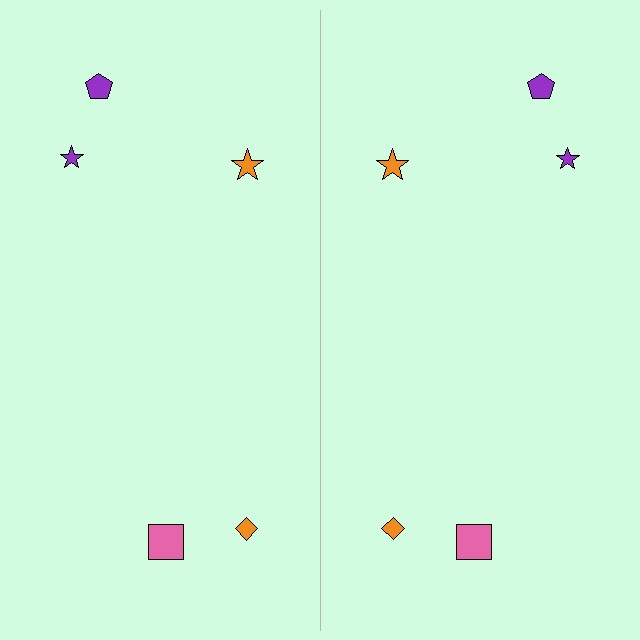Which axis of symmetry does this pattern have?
The pattern has a vertical axis of symmetry running through the center of the image.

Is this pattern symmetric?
Yes, this pattern has bilateral (reflection) symmetry.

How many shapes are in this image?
There are 10 shapes in this image.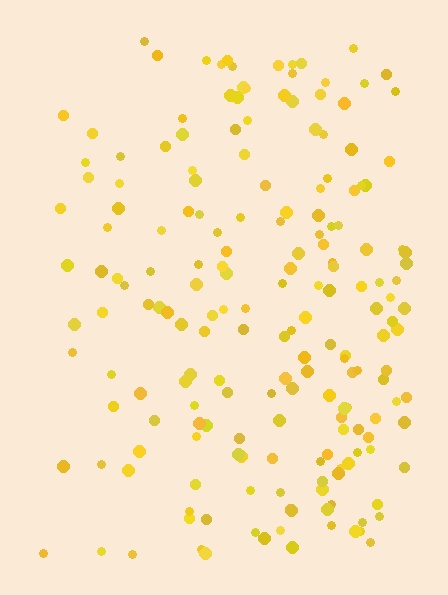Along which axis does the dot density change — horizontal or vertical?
Horizontal.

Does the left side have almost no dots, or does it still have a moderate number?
Still a moderate number, just noticeably fewer than the right.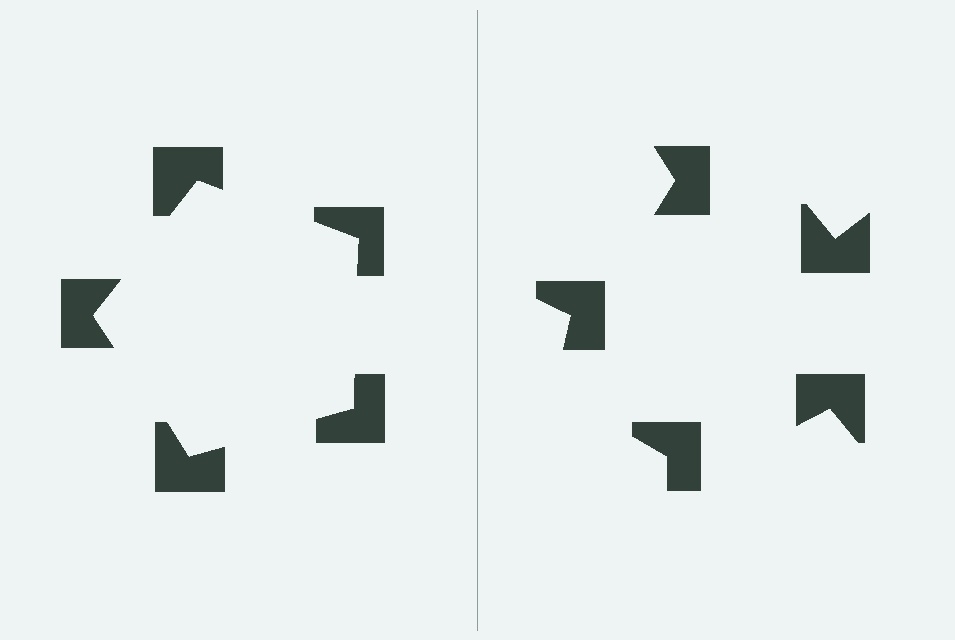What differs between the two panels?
The notched squares are positioned identically on both sides; only the wedge orientations differ. On the left they align to a pentagon; on the right they are misaligned.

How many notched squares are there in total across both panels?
10 — 5 on each side.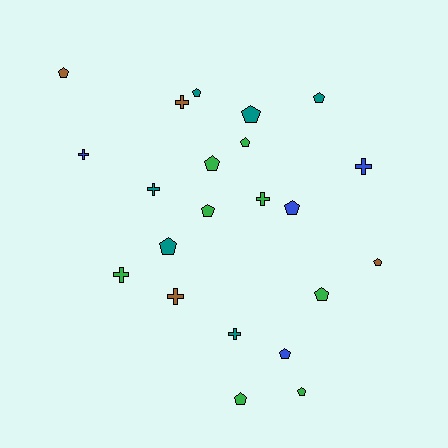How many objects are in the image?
There are 22 objects.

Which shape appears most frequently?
Pentagon, with 14 objects.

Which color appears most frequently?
Green, with 8 objects.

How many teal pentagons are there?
There are 4 teal pentagons.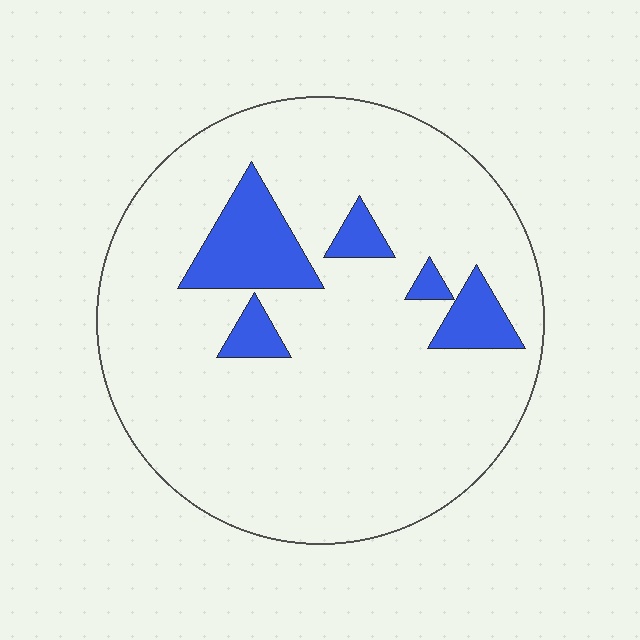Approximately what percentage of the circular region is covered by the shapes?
Approximately 15%.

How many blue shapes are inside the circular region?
5.